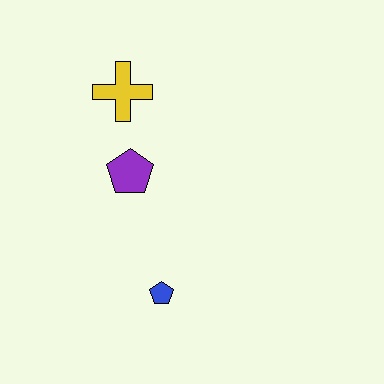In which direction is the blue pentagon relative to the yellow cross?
The blue pentagon is below the yellow cross.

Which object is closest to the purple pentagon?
The yellow cross is closest to the purple pentagon.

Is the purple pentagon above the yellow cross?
No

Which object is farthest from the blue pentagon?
The yellow cross is farthest from the blue pentagon.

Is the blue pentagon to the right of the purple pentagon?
Yes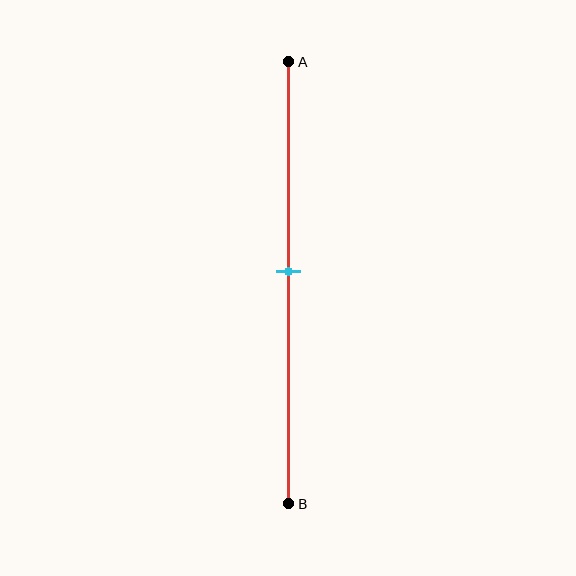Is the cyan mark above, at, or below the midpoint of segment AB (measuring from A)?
The cyan mark is approximately at the midpoint of segment AB.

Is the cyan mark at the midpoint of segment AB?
Yes, the mark is approximately at the midpoint.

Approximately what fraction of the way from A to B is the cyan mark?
The cyan mark is approximately 45% of the way from A to B.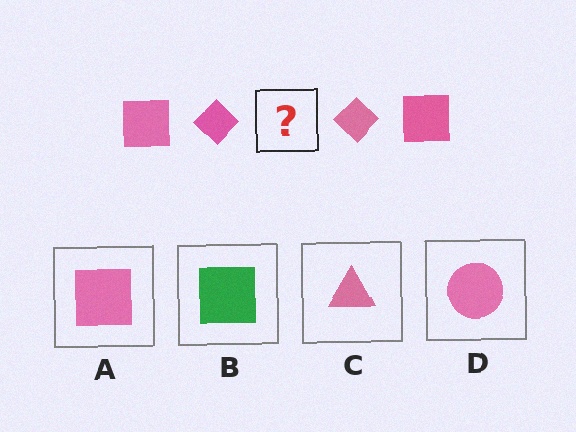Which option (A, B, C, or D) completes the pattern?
A.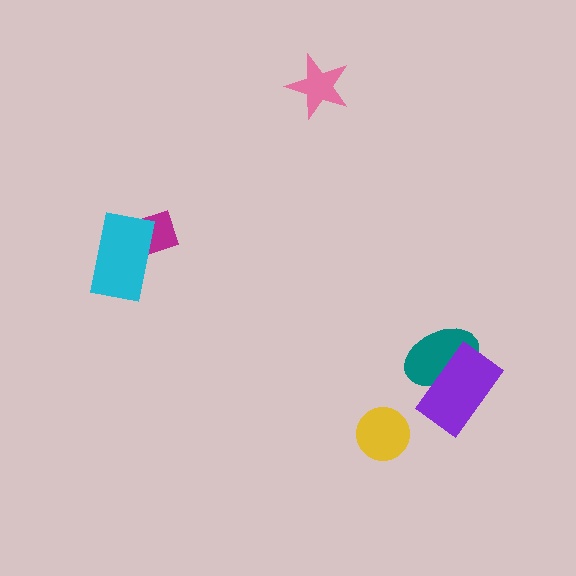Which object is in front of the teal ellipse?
The purple rectangle is in front of the teal ellipse.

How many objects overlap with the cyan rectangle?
1 object overlaps with the cyan rectangle.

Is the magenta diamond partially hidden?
Yes, it is partially covered by another shape.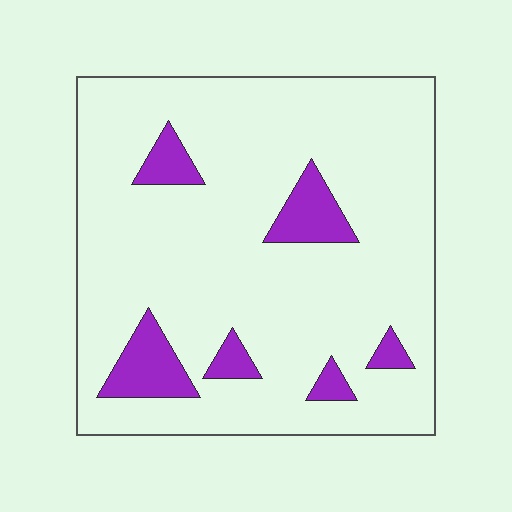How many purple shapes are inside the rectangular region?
6.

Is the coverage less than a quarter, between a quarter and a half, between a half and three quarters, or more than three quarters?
Less than a quarter.